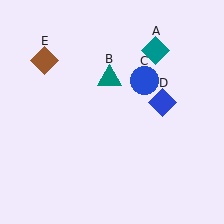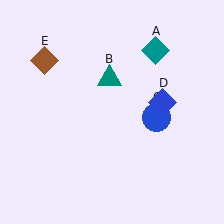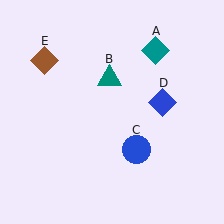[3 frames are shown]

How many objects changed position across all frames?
1 object changed position: blue circle (object C).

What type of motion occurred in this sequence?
The blue circle (object C) rotated clockwise around the center of the scene.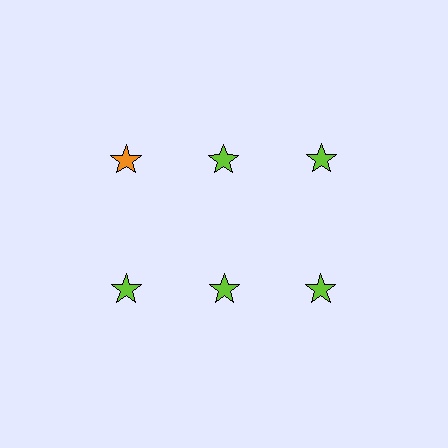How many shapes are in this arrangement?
There are 6 shapes arranged in a grid pattern.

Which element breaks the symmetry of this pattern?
The orange star in the top row, leftmost column breaks the symmetry. All other shapes are lime stars.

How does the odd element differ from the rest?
It has a different color: orange instead of lime.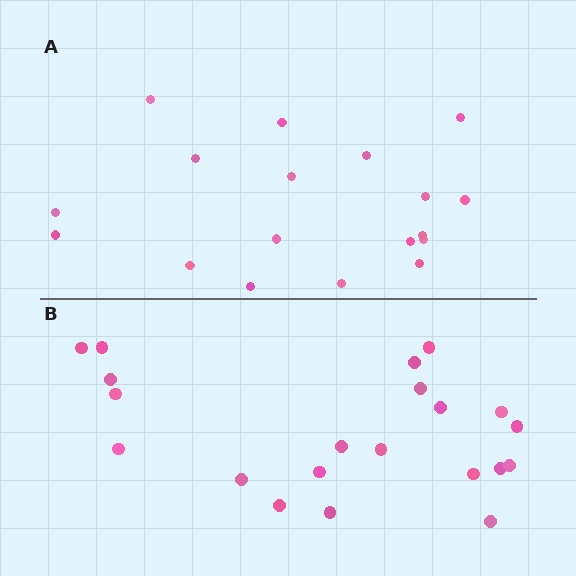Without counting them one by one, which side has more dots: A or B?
Region B (the bottom region) has more dots.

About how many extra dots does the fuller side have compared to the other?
Region B has just a few more — roughly 2 or 3 more dots than region A.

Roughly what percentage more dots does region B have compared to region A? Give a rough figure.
About 15% more.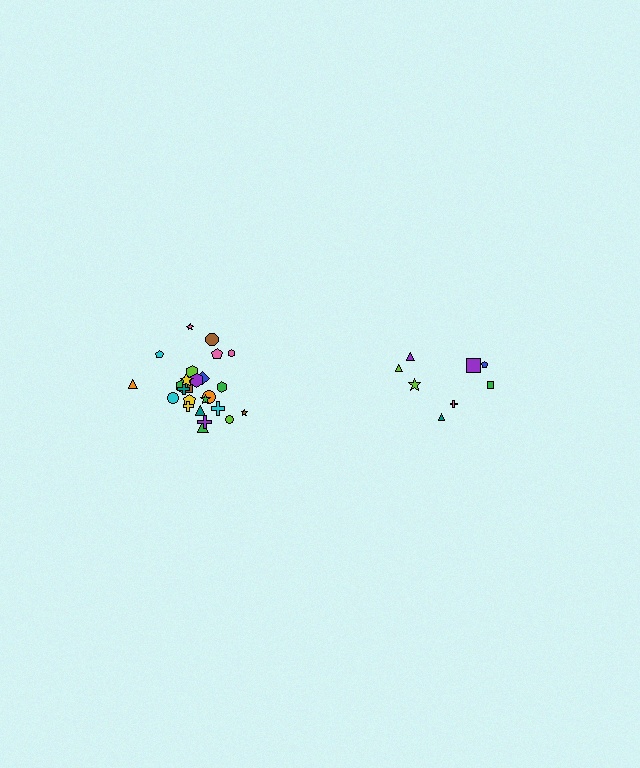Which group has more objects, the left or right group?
The left group.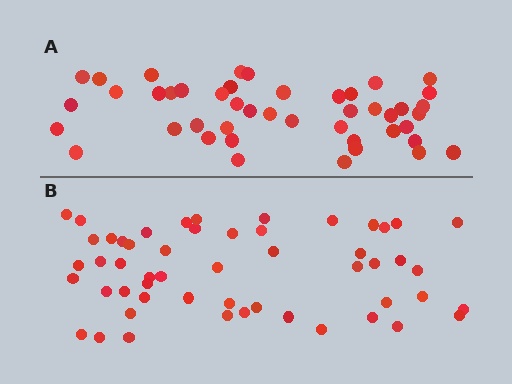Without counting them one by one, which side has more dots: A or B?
Region B (the bottom region) has more dots.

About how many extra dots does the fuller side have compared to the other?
Region B has roughly 8 or so more dots than region A.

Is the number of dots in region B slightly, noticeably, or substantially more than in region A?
Region B has only slightly more — the two regions are fairly close. The ratio is roughly 1.2 to 1.